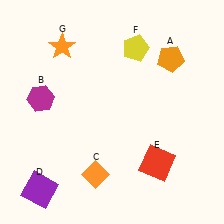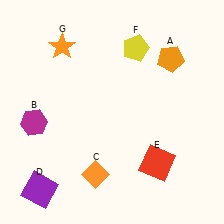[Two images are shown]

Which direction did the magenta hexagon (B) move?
The magenta hexagon (B) moved down.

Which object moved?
The magenta hexagon (B) moved down.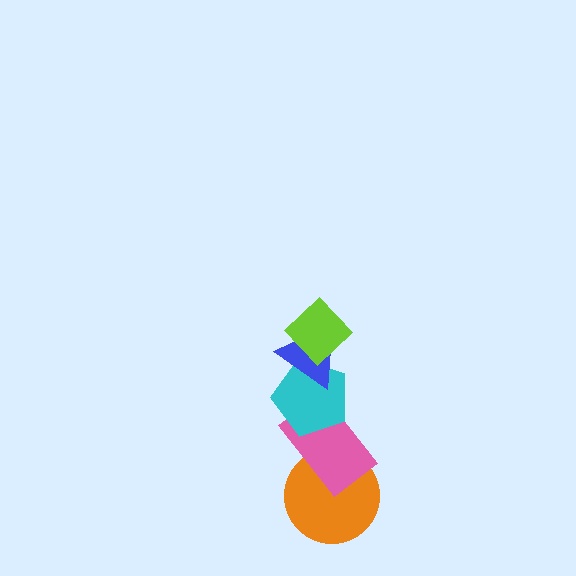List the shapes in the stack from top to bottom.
From top to bottom: the lime diamond, the blue triangle, the cyan pentagon, the pink rectangle, the orange circle.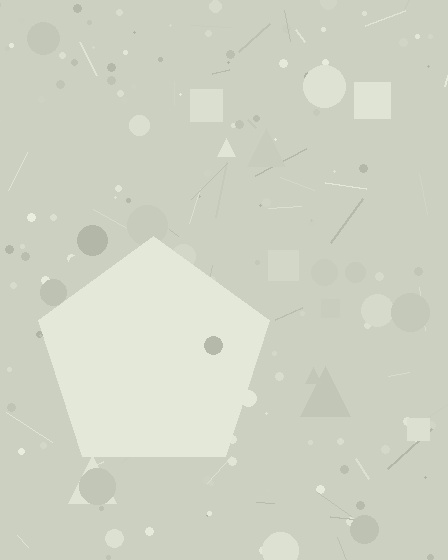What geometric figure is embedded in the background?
A pentagon is embedded in the background.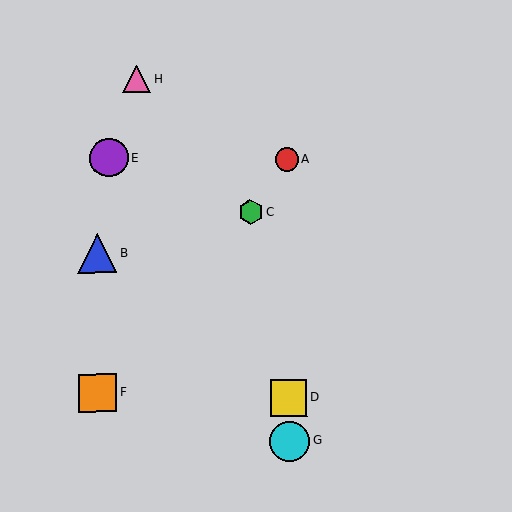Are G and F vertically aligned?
No, G is at x≈289 and F is at x≈98.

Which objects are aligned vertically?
Objects A, D, G are aligned vertically.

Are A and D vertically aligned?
Yes, both are at x≈287.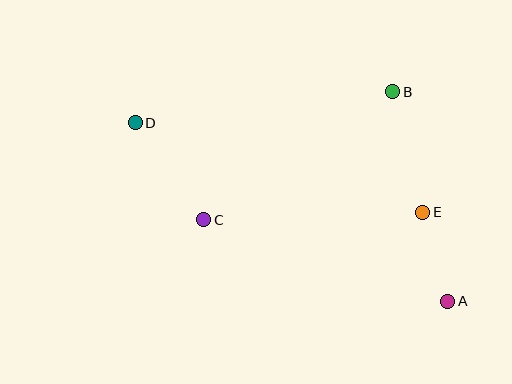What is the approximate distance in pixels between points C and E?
The distance between C and E is approximately 220 pixels.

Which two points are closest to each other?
Points A and E are closest to each other.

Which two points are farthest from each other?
Points A and D are farthest from each other.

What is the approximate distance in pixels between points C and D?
The distance between C and D is approximately 118 pixels.